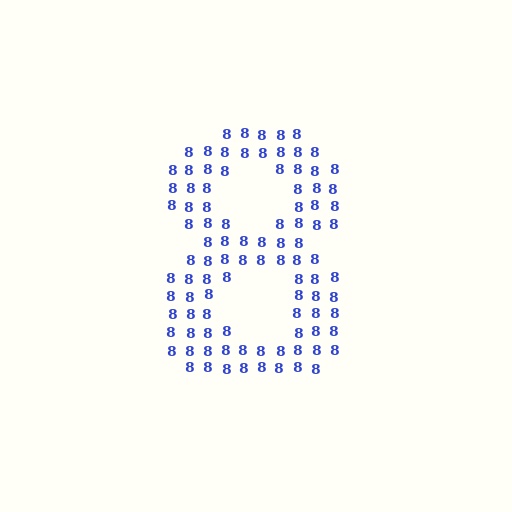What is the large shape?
The large shape is the digit 8.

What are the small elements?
The small elements are digit 8's.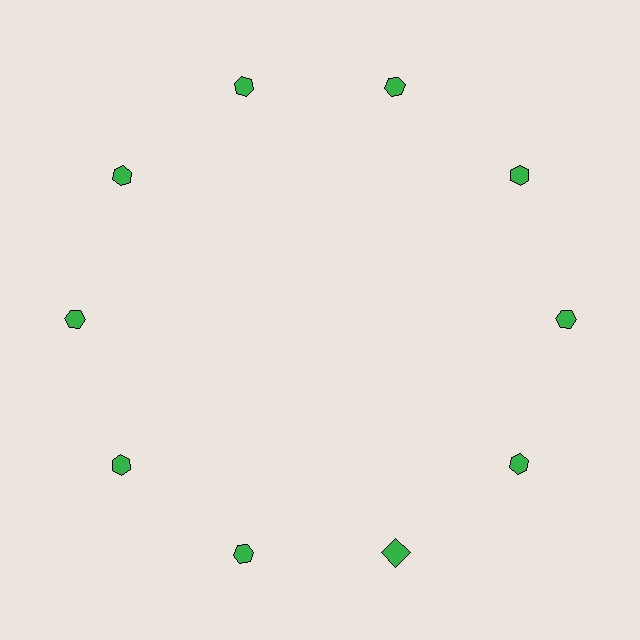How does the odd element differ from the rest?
It has a different shape: square instead of hexagon.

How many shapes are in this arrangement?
There are 10 shapes arranged in a ring pattern.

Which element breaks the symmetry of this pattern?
The green square at roughly the 5 o'clock position breaks the symmetry. All other shapes are green hexagons.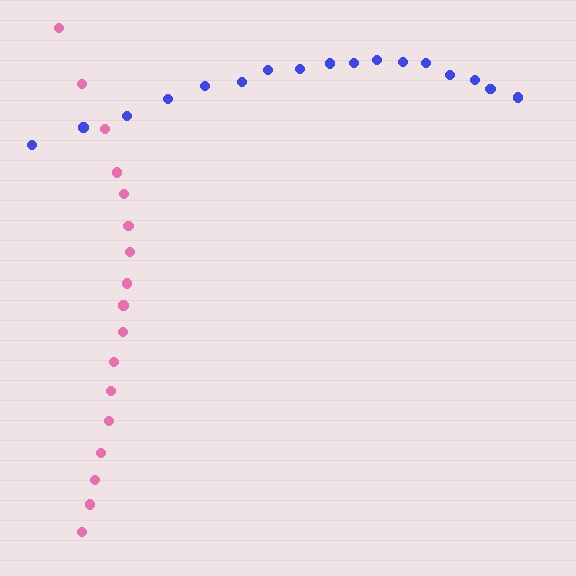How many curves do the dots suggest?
There are 2 distinct paths.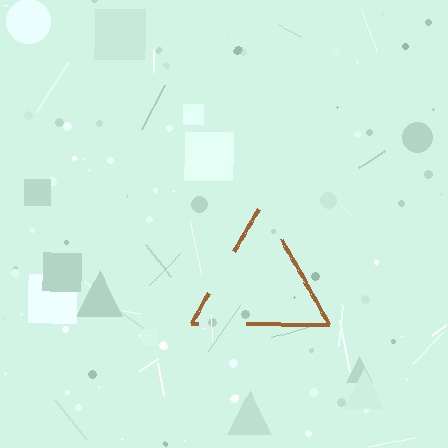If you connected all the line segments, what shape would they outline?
They would outline a triangle.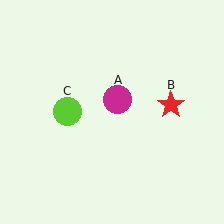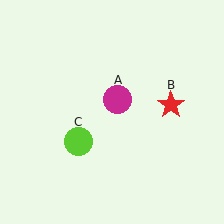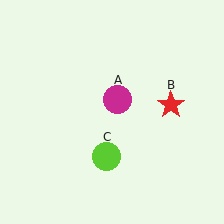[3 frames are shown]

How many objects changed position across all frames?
1 object changed position: lime circle (object C).